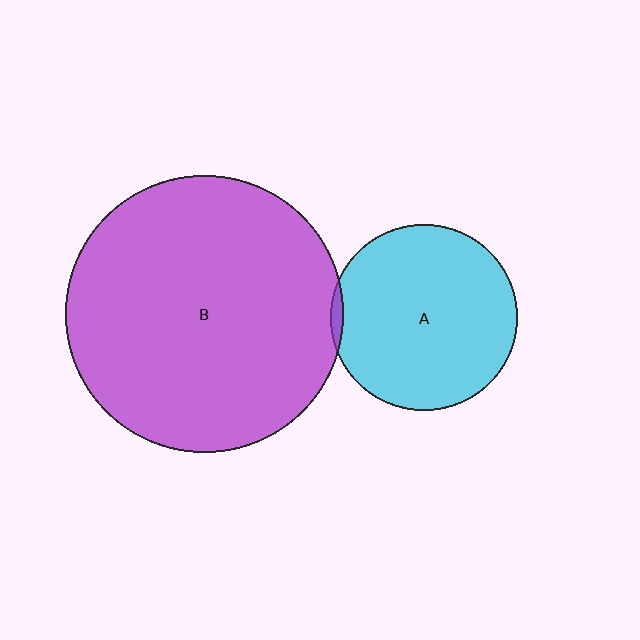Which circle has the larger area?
Circle B (purple).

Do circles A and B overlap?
Yes.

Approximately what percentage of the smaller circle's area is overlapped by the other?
Approximately 5%.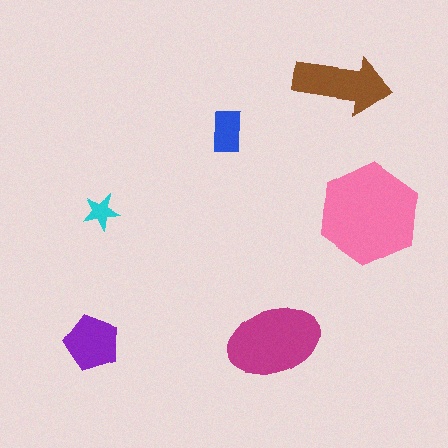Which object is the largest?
The pink hexagon.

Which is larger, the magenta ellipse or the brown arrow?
The magenta ellipse.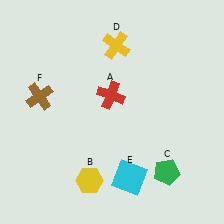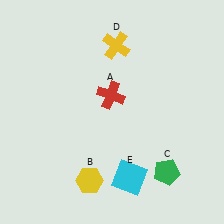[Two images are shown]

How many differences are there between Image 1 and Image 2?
There is 1 difference between the two images.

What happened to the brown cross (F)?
The brown cross (F) was removed in Image 2. It was in the top-left area of Image 1.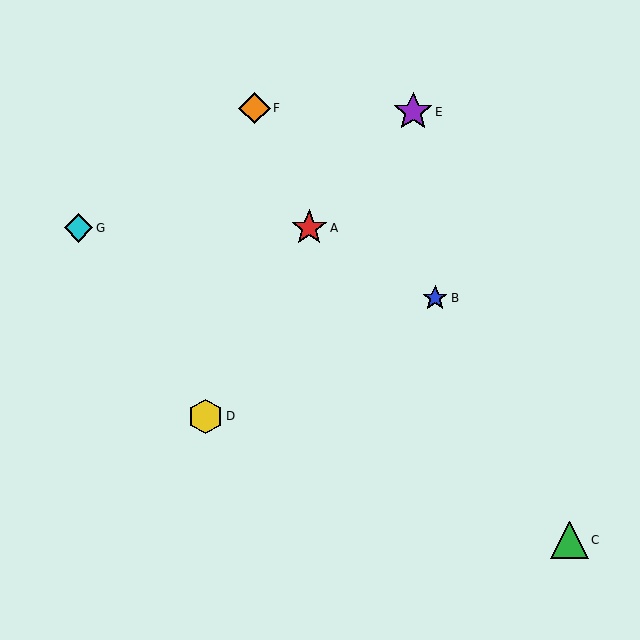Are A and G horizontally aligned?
Yes, both are at y≈228.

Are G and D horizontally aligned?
No, G is at y≈228 and D is at y≈416.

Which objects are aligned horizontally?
Objects A, G are aligned horizontally.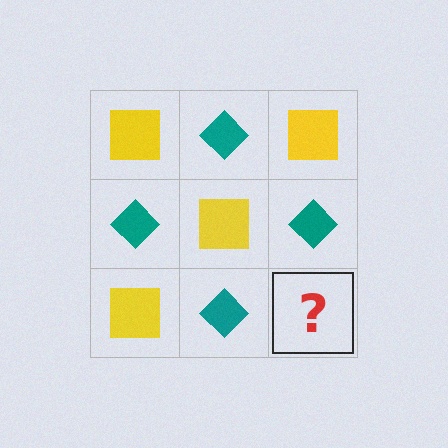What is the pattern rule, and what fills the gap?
The rule is that it alternates yellow square and teal diamond in a checkerboard pattern. The gap should be filled with a yellow square.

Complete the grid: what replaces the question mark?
The question mark should be replaced with a yellow square.